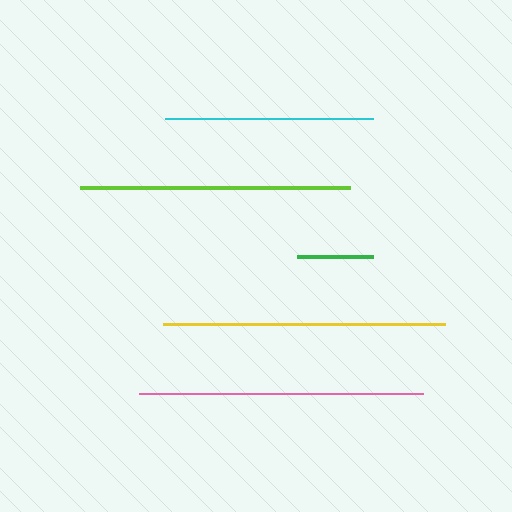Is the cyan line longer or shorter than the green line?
The cyan line is longer than the green line.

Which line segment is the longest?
The pink line is the longest at approximately 283 pixels.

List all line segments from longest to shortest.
From longest to shortest: pink, yellow, lime, cyan, green.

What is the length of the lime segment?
The lime segment is approximately 270 pixels long.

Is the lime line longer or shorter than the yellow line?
The yellow line is longer than the lime line.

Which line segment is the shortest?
The green line is the shortest at approximately 75 pixels.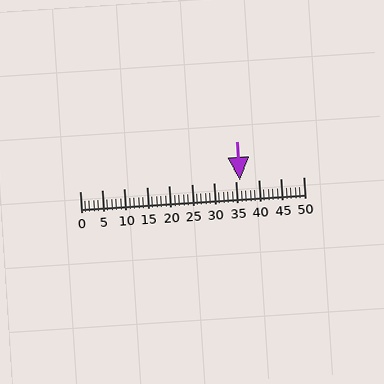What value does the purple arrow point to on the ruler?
The purple arrow points to approximately 36.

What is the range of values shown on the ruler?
The ruler shows values from 0 to 50.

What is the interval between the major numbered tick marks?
The major tick marks are spaced 5 units apart.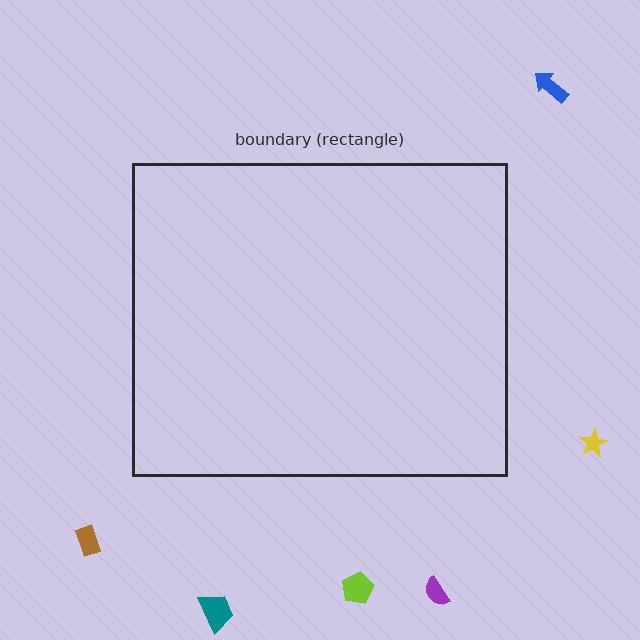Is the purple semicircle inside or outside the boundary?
Outside.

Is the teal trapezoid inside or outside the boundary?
Outside.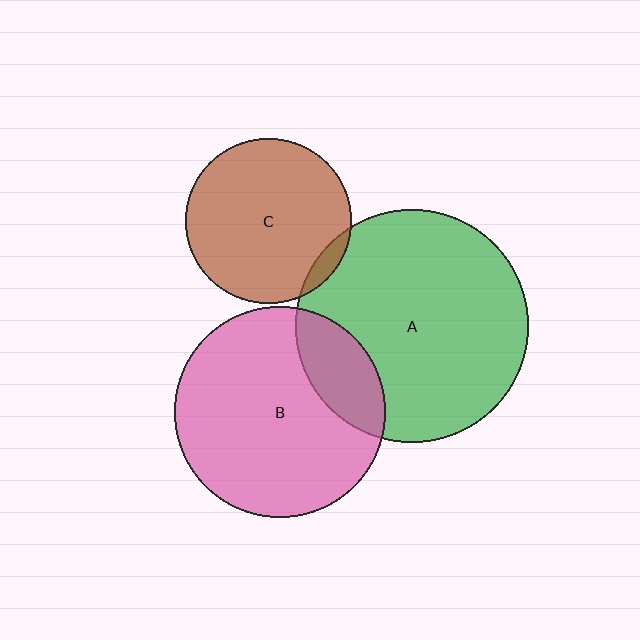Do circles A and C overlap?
Yes.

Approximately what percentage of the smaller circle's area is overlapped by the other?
Approximately 5%.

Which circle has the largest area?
Circle A (green).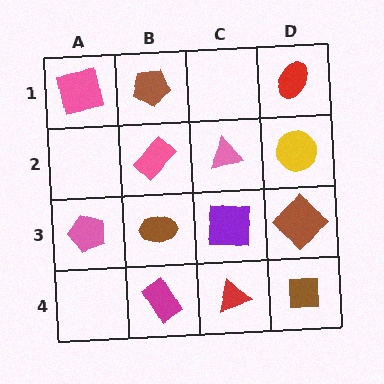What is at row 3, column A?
A pink pentagon.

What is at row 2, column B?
A pink rectangle.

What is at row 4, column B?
A magenta rectangle.